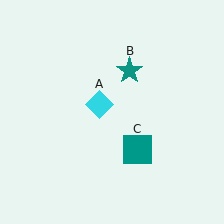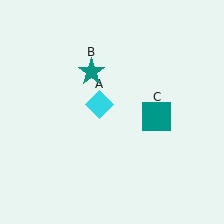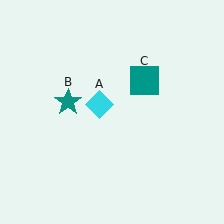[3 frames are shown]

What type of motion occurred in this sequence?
The teal star (object B), teal square (object C) rotated counterclockwise around the center of the scene.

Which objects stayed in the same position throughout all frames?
Cyan diamond (object A) remained stationary.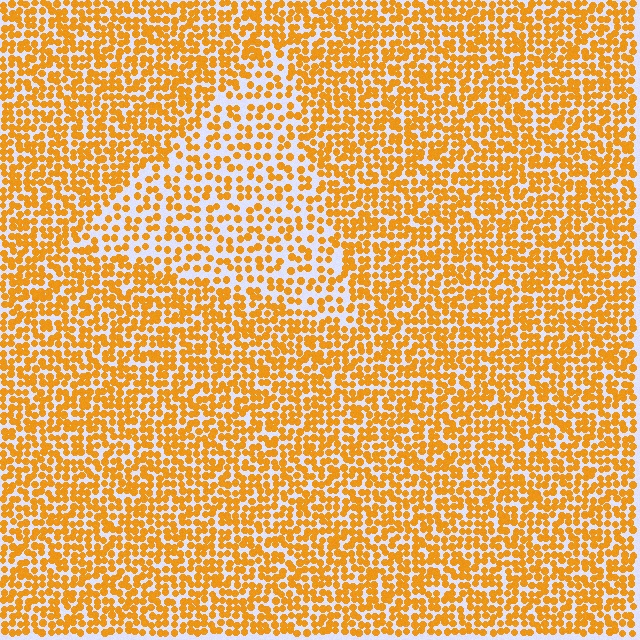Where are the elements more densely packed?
The elements are more densely packed outside the triangle boundary.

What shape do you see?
I see a triangle.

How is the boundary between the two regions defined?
The boundary is defined by a change in element density (approximately 1.7x ratio). All elements are the same color, size, and shape.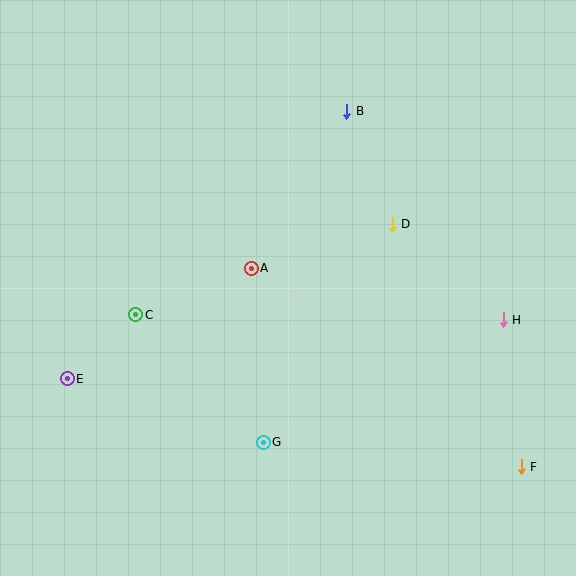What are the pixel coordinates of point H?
Point H is at (503, 320).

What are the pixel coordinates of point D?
Point D is at (392, 224).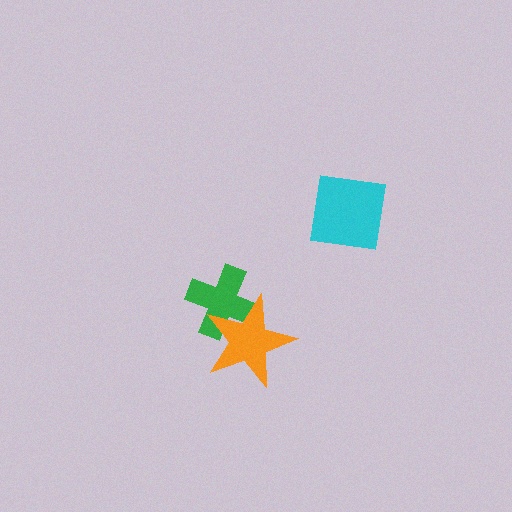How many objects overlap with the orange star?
1 object overlaps with the orange star.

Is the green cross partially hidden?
Yes, it is partially covered by another shape.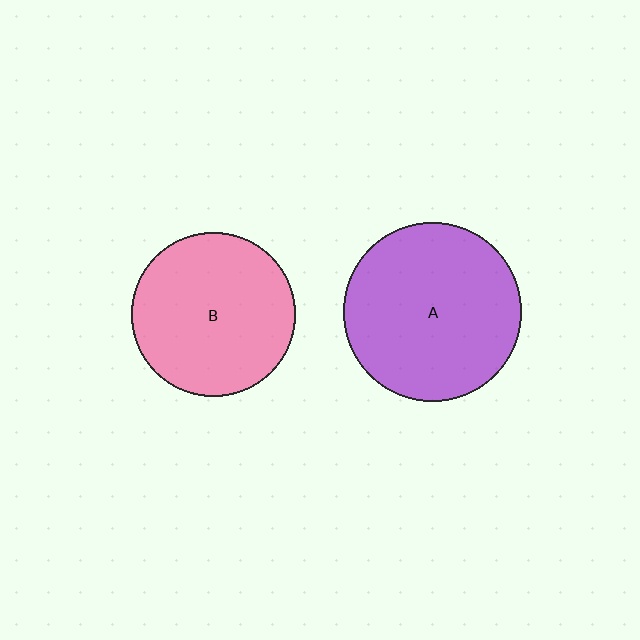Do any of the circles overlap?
No, none of the circles overlap.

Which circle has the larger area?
Circle A (purple).